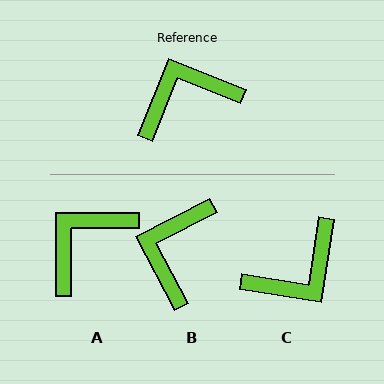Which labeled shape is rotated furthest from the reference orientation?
C, about 167 degrees away.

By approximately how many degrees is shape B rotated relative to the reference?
Approximately 49 degrees counter-clockwise.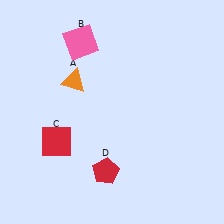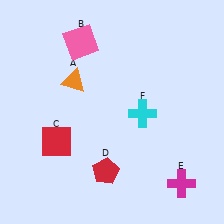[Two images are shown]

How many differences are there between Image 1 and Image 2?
There are 2 differences between the two images.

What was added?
A magenta cross (E), a cyan cross (F) were added in Image 2.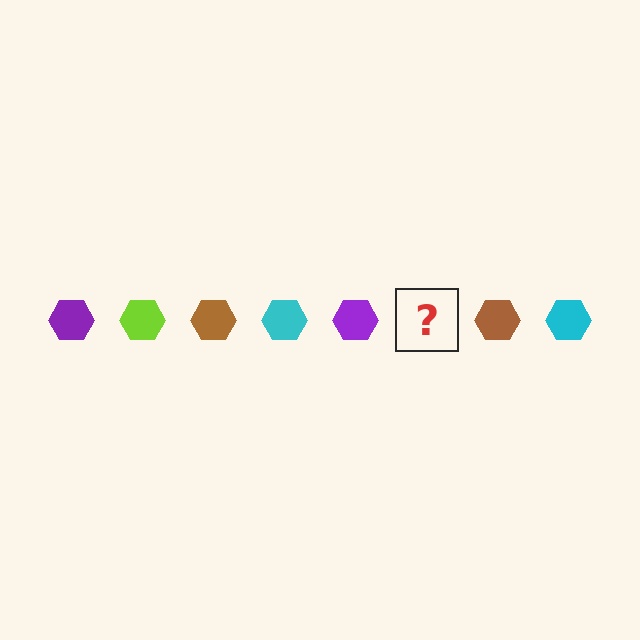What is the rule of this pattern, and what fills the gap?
The rule is that the pattern cycles through purple, lime, brown, cyan hexagons. The gap should be filled with a lime hexagon.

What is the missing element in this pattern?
The missing element is a lime hexagon.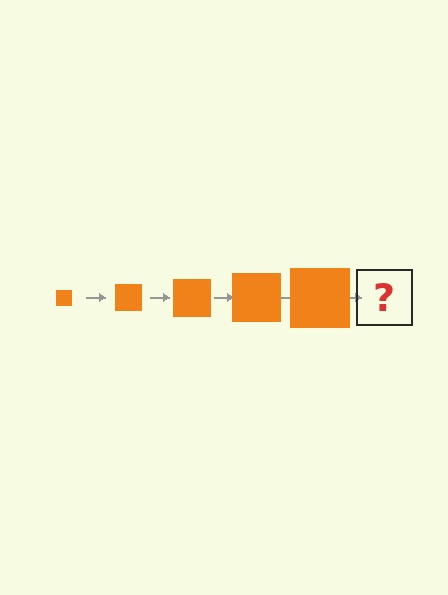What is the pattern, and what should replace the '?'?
The pattern is that the square gets progressively larger each step. The '?' should be an orange square, larger than the previous one.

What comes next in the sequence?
The next element should be an orange square, larger than the previous one.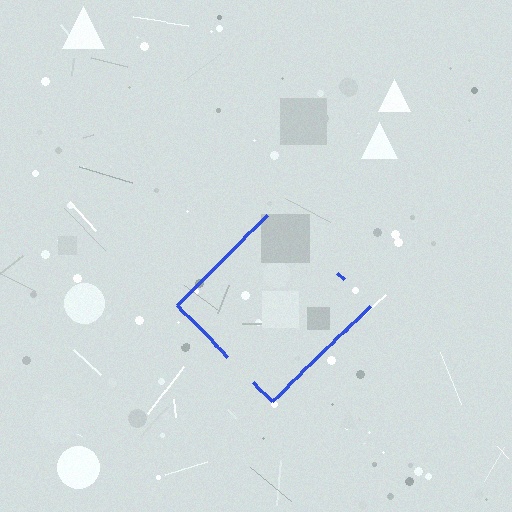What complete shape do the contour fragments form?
The contour fragments form a diamond.